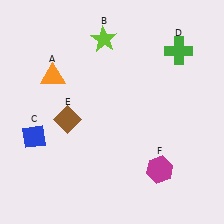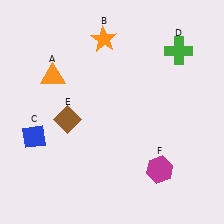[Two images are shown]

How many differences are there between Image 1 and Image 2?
There is 1 difference between the two images.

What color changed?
The star (B) changed from lime in Image 1 to orange in Image 2.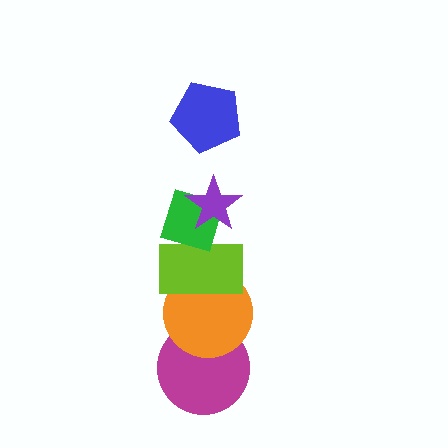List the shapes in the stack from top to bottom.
From top to bottom: the blue pentagon, the purple star, the green diamond, the lime rectangle, the orange circle, the magenta circle.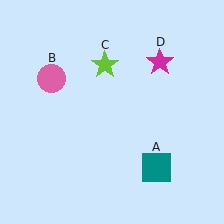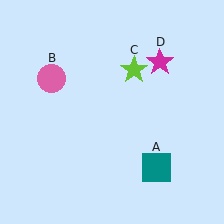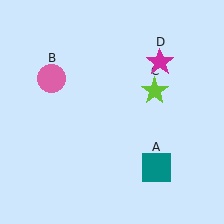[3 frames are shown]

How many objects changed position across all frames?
1 object changed position: lime star (object C).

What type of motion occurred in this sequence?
The lime star (object C) rotated clockwise around the center of the scene.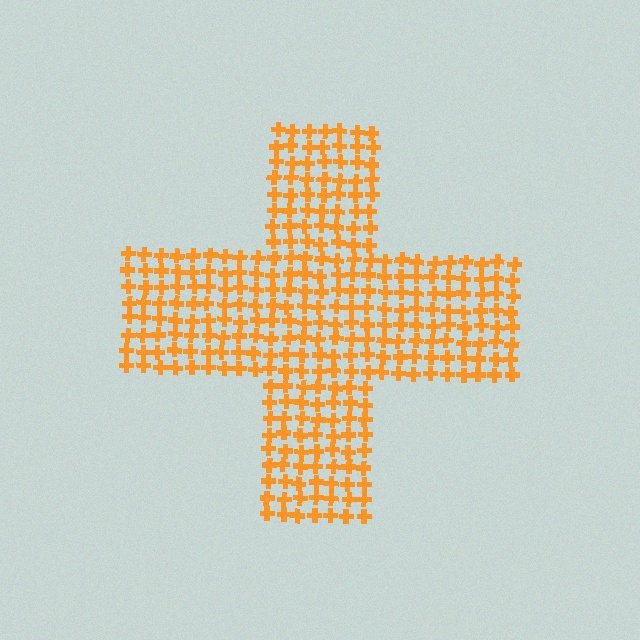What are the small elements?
The small elements are crosses.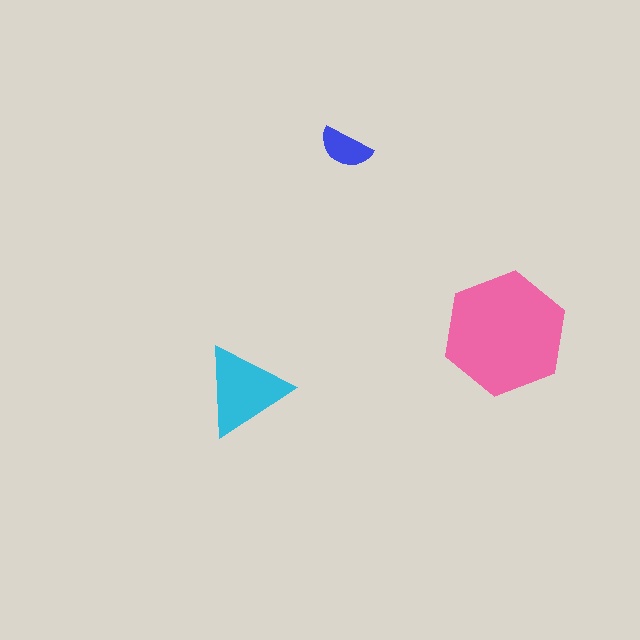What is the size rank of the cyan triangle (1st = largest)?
2nd.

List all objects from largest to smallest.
The pink hexagon, the cyan triangle, the blue semicircle.